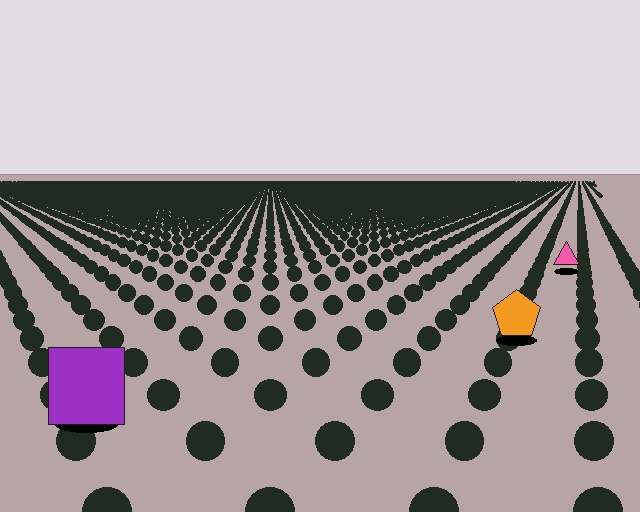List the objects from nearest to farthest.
From nearest to farthest: the purple square, the orange pentagon, the pink triangle.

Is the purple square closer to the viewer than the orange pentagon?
Yes. The purple square is closer — you can tell from the texture gradient: the ground texture is coarser near it.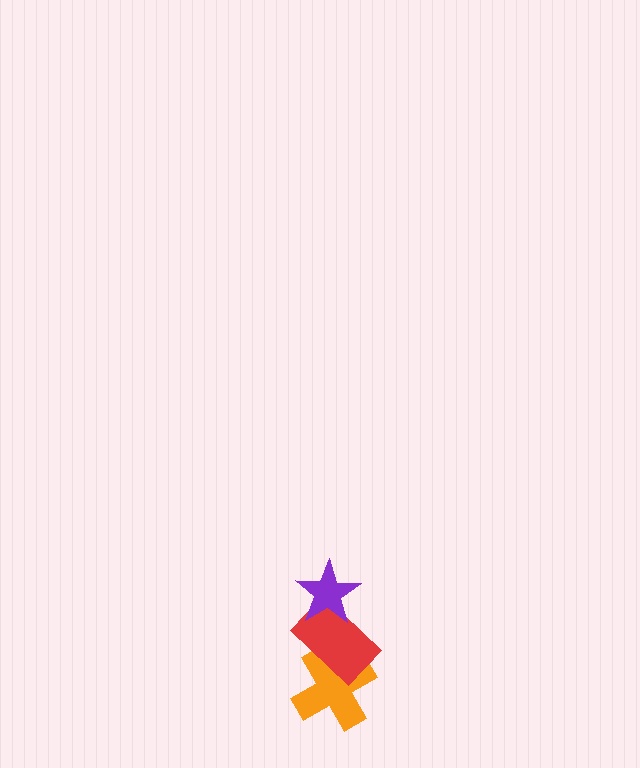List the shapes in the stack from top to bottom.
From top to bottom: the purple star, the red rectangle, the orange cross.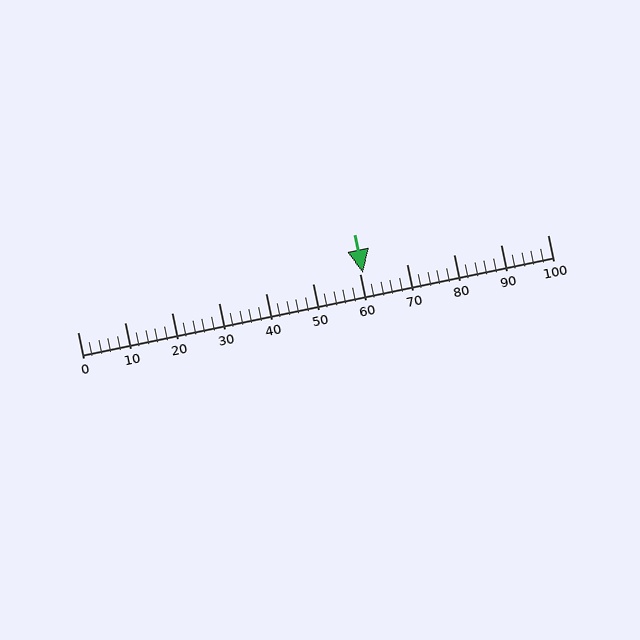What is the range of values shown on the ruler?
The ruler shows values from 0 to 100.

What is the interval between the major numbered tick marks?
The major tick marks are spaced 10 units apart.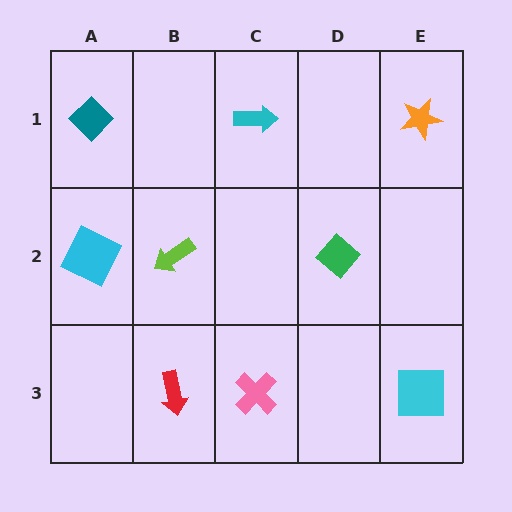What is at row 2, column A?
A cyan square.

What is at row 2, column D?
A green diamond.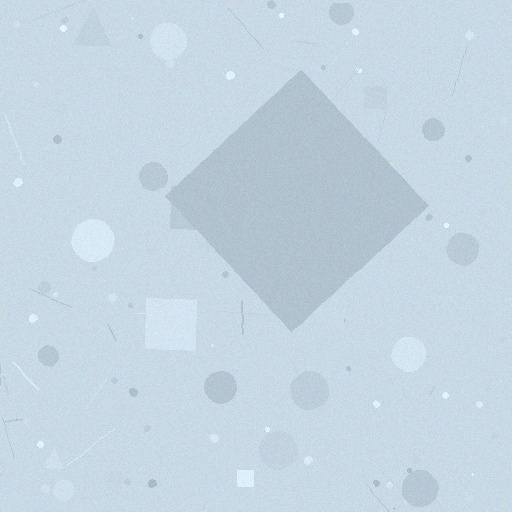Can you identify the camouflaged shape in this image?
The camouflaged shape is a diamond.